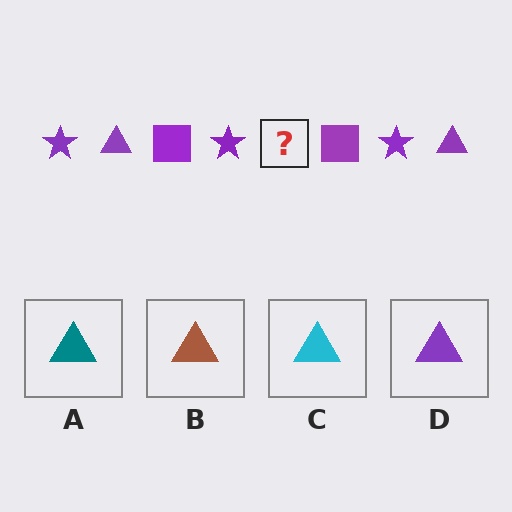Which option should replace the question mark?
Option D.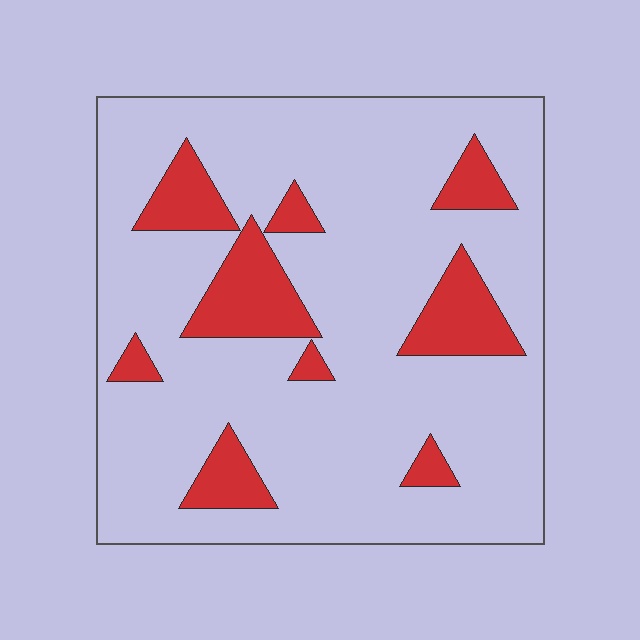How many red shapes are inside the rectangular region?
9.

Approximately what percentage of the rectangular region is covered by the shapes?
Approximately 20%.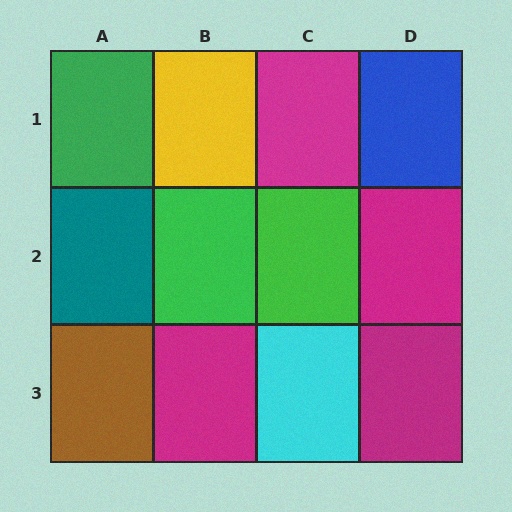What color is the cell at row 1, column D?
Blue.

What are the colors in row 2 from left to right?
Teal, green, green, magenta.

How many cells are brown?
1 cell is brown.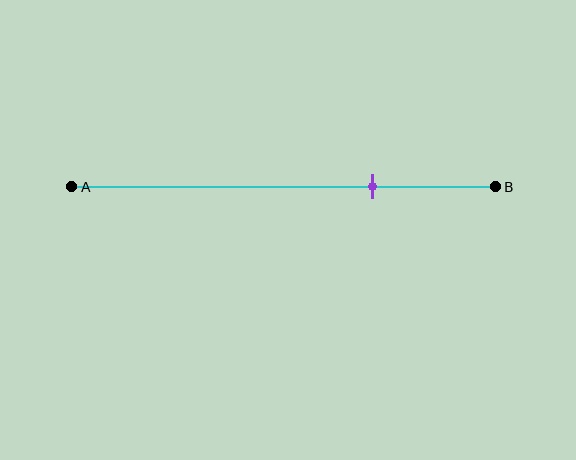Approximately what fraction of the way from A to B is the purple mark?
The purple mark is approximately 70% of the way from A to B.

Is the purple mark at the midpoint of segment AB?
No, the mark is at about 70% from A, not at the 50% midpoint.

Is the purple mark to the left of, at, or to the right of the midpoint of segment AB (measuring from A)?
The purple mark is to the right of the midpoint of segment AB.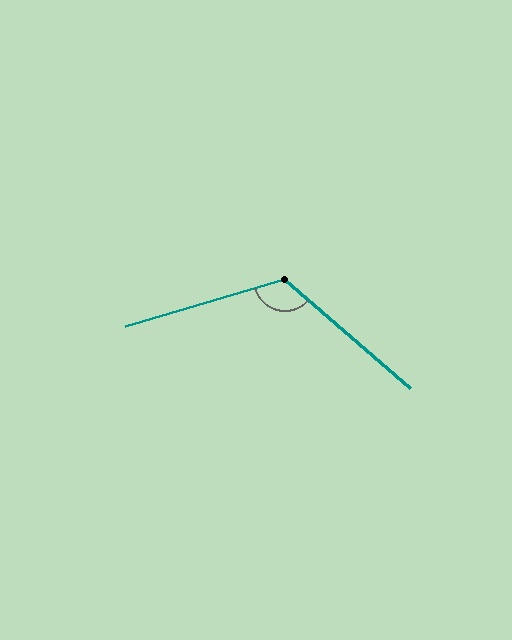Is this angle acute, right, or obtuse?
It is obtuse.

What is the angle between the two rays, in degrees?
Approximately 123 degrees.